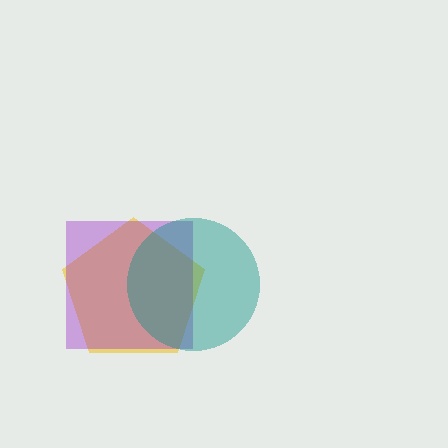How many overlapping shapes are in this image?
There are 3 overlapping shapes in the image.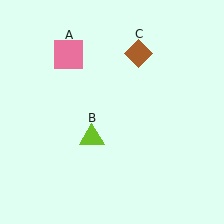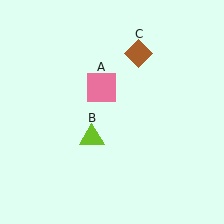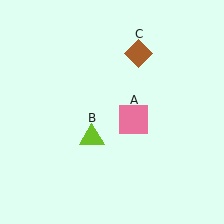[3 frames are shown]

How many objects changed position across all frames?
1 object changed position: pink square (object A).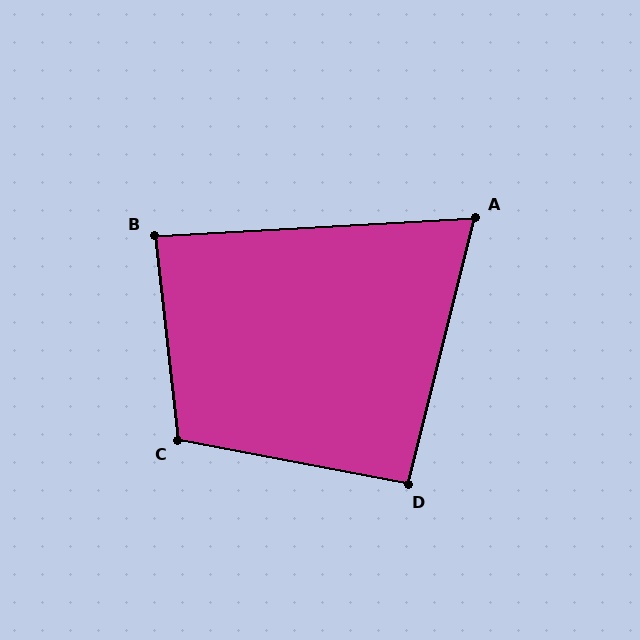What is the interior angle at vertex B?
Approximately 87 degrees (approximately right).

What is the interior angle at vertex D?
Approximately 93 degrees (approximately right).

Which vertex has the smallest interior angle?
A, at approximately 73 degrees.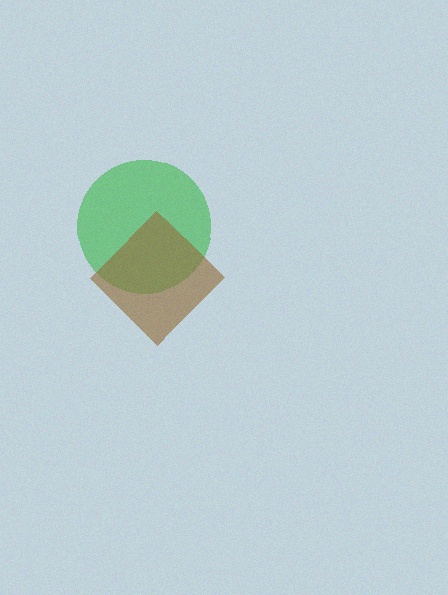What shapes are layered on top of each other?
The layered shapes are: a green circle, a brown diamond.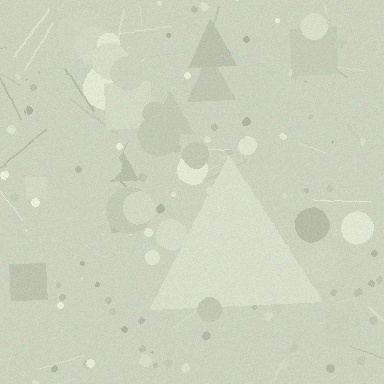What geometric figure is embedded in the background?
A triangle is embedded in the background.